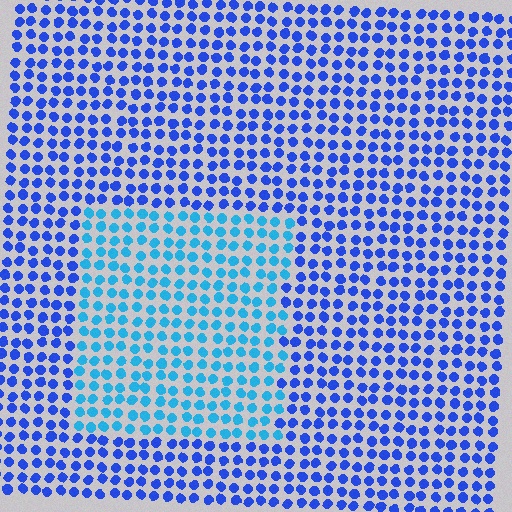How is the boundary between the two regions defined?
The boundary is defined purely by a slight shift in hue (about 33 degrees). Spacing, size, and orientation are identical on both sides.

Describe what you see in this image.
The image is filled with small blue elements in a uniform arrangement. A rectangle-shaped region is visible where the elements are tinted to a slightly different hue, forming a subtle color boundary.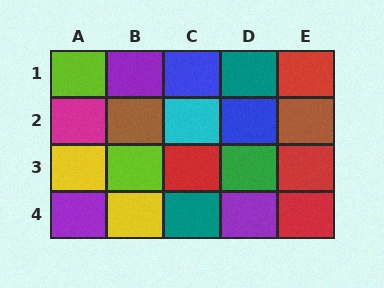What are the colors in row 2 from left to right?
Magenta, brown, cyan, blue, brown.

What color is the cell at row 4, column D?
Purple.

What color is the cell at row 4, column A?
Purple.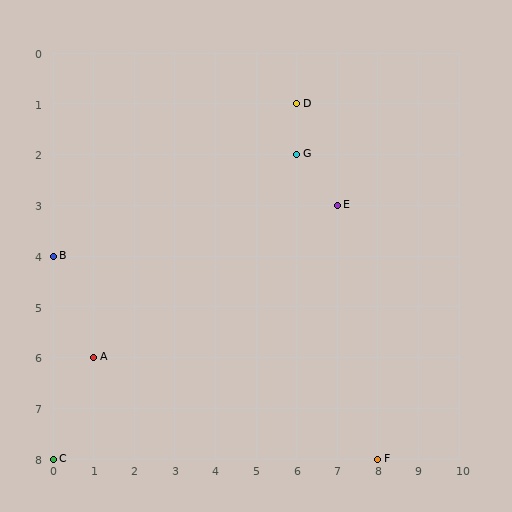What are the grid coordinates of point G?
Point G is at grid coordinates (6, 2).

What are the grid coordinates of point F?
Point F is at grid coordinates (8, 8).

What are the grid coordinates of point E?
Point E is at grid coordinates (7, 3).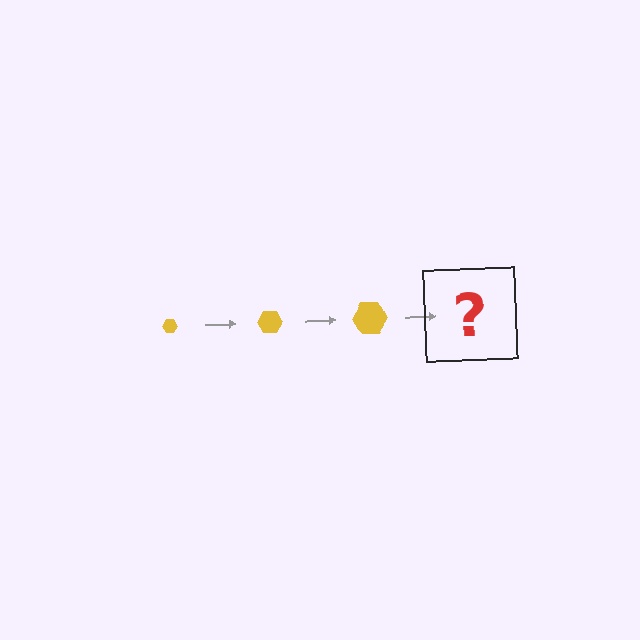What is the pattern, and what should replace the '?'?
The pattern is that the hexagon gets progressively larger each step. The '?' should be a yellow hexagon, larger than the previous one.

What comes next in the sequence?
The next element should be a yellow hexagon, larger than the previous one.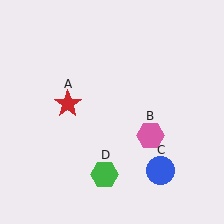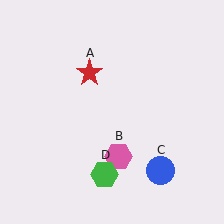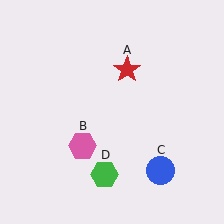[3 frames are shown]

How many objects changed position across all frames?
2 objects changed position: red star (object A), pink hexagon (object B).